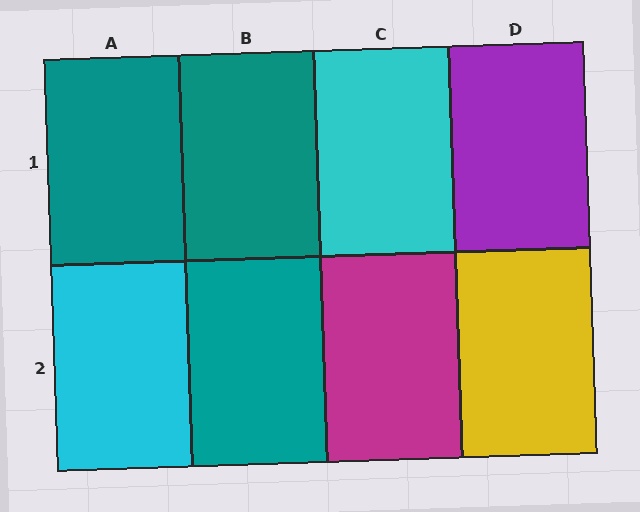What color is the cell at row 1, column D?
Purple.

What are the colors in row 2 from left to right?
Cyan, teal, magenta, yellow.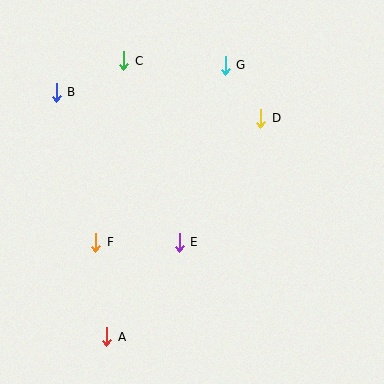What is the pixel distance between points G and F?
The distance between G and F is 220 pixels.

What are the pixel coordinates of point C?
Point C is at (124, 61).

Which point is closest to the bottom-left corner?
Point A is closest to the bottom-left corner.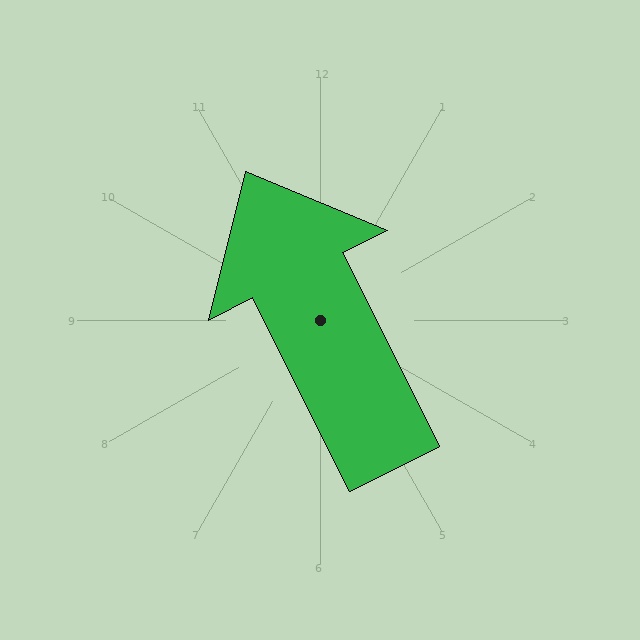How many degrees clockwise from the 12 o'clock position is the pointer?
Approximately 333 degrees.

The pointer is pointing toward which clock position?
Roughly 11 o'clock.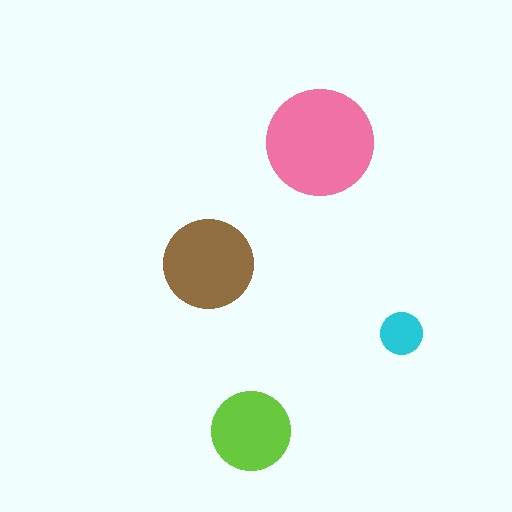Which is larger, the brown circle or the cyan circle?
The brown one.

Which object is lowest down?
The lime circle is bottommost.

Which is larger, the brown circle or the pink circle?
The pink one.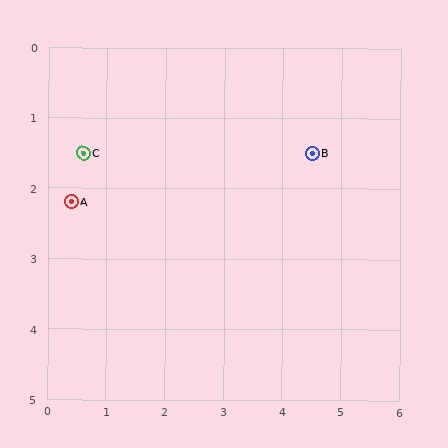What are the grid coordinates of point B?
Point B is at approximately (4.5, 1.5).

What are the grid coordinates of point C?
Point C is at approximately (0.6, 1.5).